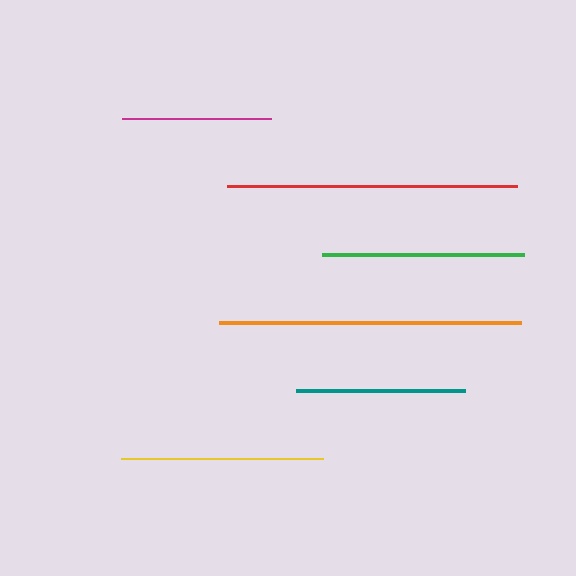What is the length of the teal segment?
The teal segment is approximately 168 pixels long.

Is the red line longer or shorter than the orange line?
The orange line is longer than the red line.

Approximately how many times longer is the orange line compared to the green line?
The orange line is approximately 1.5 times the length of the green line.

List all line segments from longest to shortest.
From longest to shortest: orange, red, yellow, green, teal, magenta.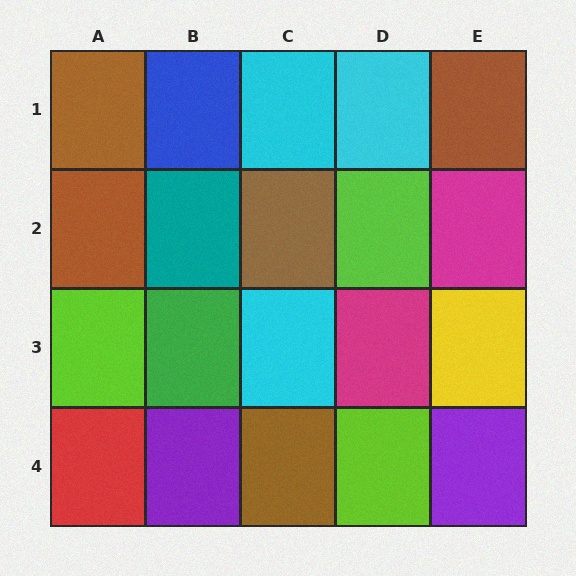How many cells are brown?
5 cells are brown.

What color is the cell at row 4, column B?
Purple.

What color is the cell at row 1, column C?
Cyan.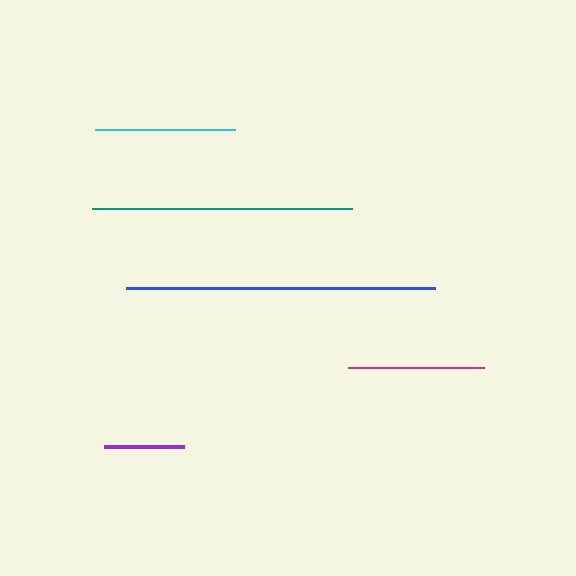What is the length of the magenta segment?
The magenta segment is approximately 136 pixels long.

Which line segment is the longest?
The blue line is the longest at approximately 310 pixels.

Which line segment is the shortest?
The purple line is the shortest at approximately 81 pixels.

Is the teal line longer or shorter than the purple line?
The teal line is longer than the purple line.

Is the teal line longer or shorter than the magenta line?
The teal line is longer than the magenta line.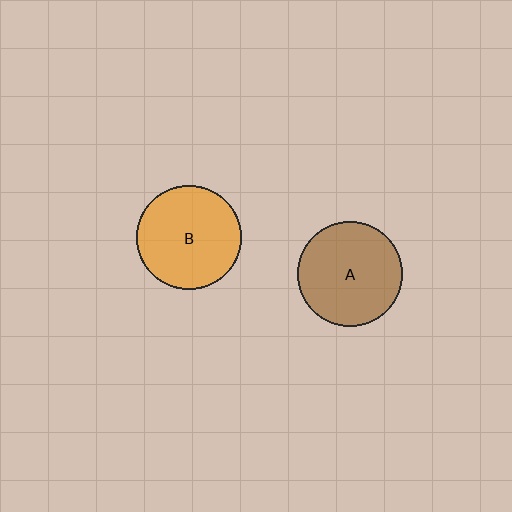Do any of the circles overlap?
No, none of the circles overlap.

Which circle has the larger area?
Circle A (brown).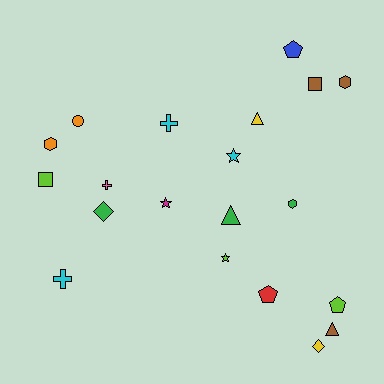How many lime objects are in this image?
There are 3 lime objects.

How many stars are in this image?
There are 3 stars.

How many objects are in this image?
There are 20 objects.